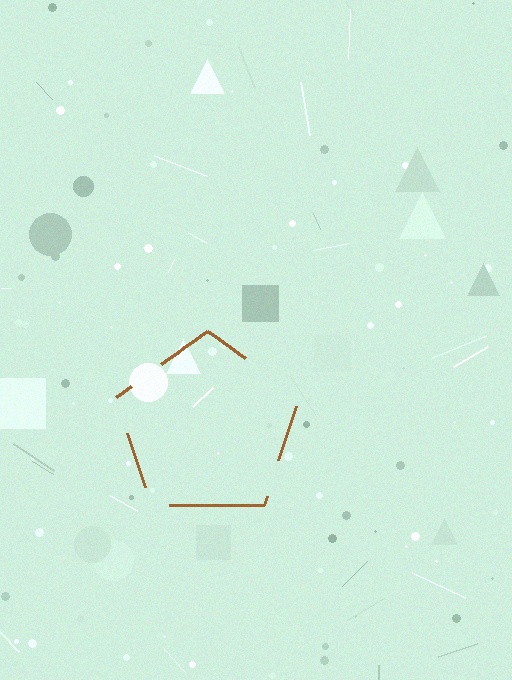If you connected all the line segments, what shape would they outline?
They would outline a pentagon.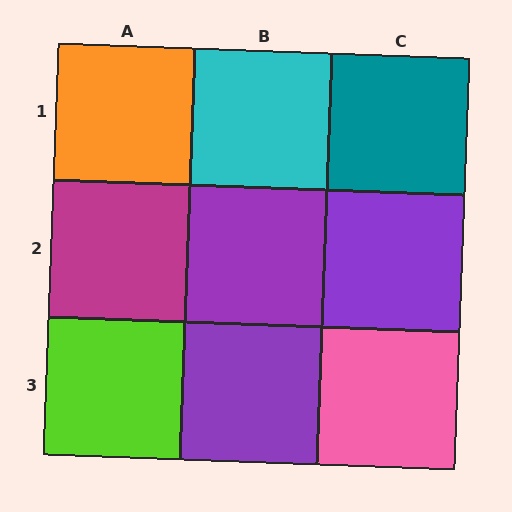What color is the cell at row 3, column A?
Lime.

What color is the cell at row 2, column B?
Purple.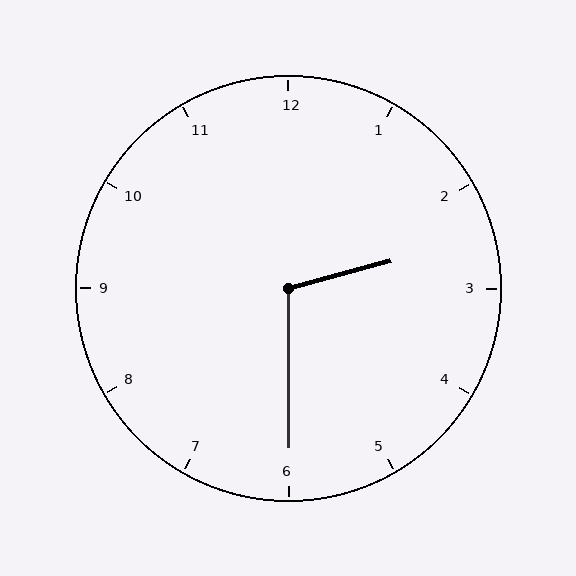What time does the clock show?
2:30.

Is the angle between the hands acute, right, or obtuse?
It is obtuse.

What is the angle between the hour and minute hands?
Approximately 105 degrees.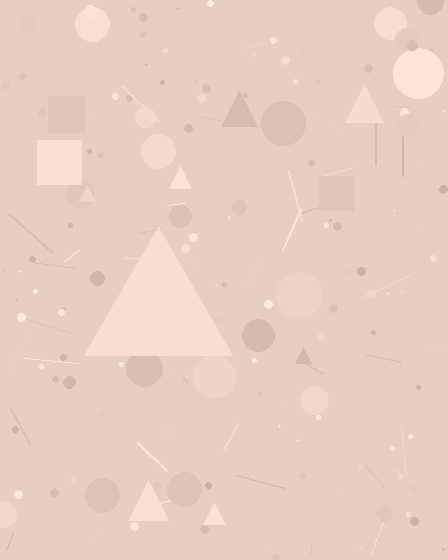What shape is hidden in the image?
A triangle is hidden in the image.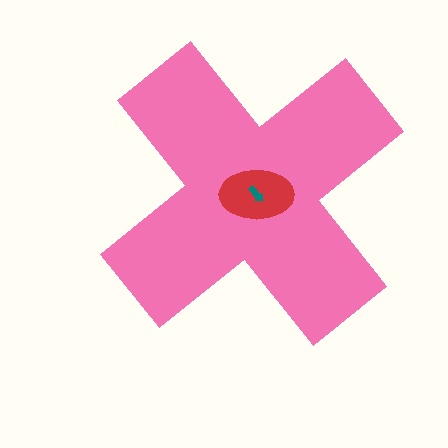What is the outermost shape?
The pink cross.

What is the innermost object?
The teal arrow.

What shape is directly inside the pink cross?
The red ellipse.